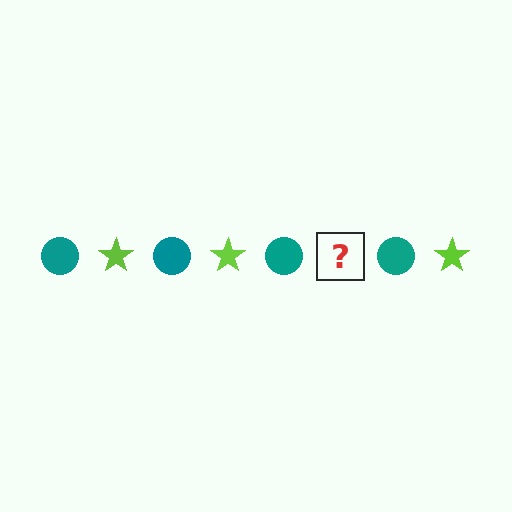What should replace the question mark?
The question mark should be replaced with a lime star.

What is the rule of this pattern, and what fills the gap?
The rule is that the pattern alternates between teal circle and lime star. The gap should be filled with a lime star.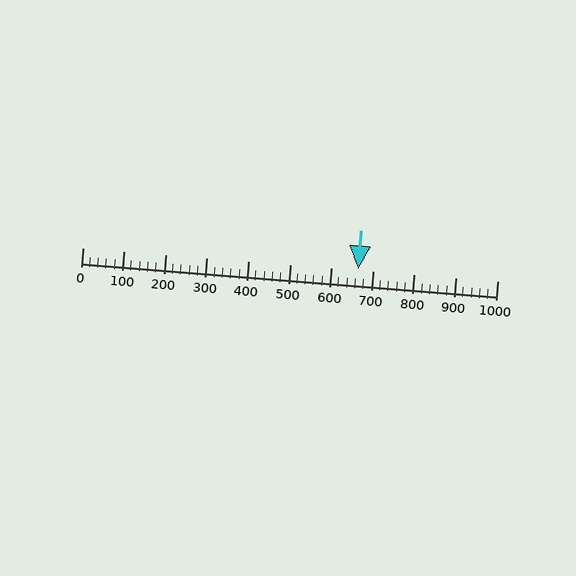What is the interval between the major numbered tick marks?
The major tick marks are spaced 100 units apart.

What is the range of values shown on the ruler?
The ruler shows values from 0 to 1000.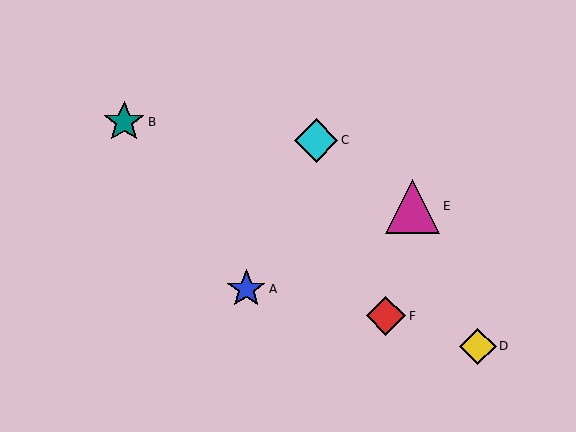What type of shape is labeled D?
Shape D is a yellow diamond.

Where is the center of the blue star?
The center of the blue star is at (246, 289).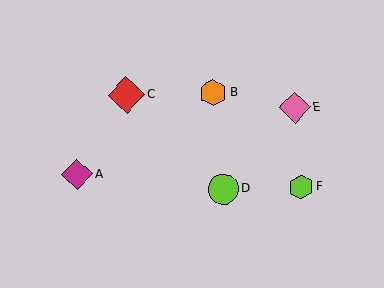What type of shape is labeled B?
Shape B is an orange hexagon.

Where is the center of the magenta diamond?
The center of the magenta diamond is at (77, 175).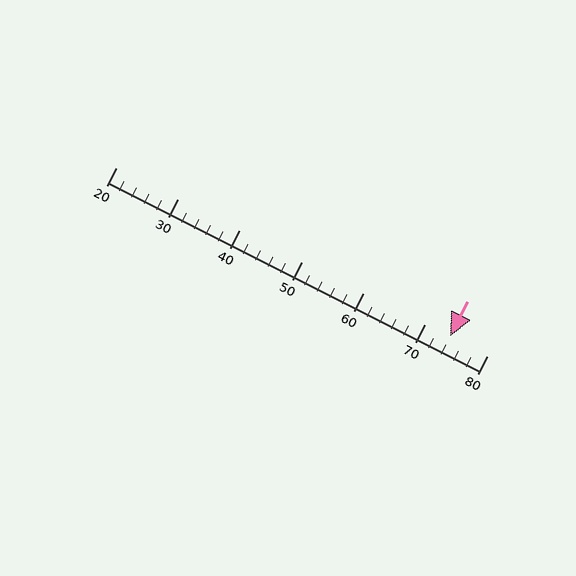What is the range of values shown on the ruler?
The ruler shows values from 20 to 80.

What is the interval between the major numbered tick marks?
The major tick marks are spaced 10 units apart.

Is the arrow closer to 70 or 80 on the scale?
The arrow is closer to 70.